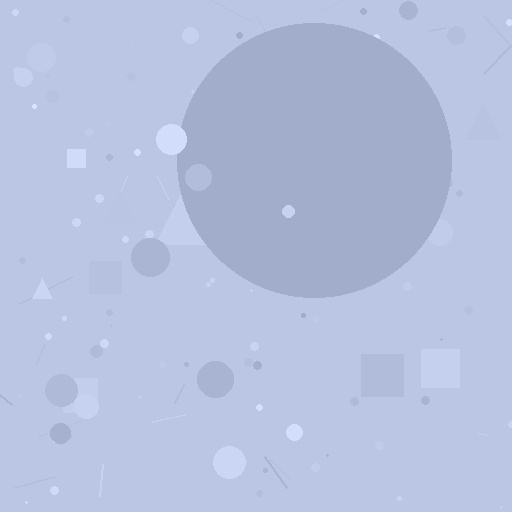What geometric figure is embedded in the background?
A circle is embedded in the background.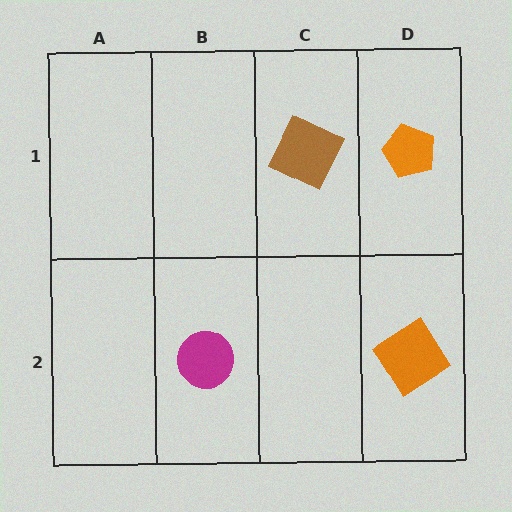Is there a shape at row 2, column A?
No, that cell is empty.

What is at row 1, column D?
An orange pentagon.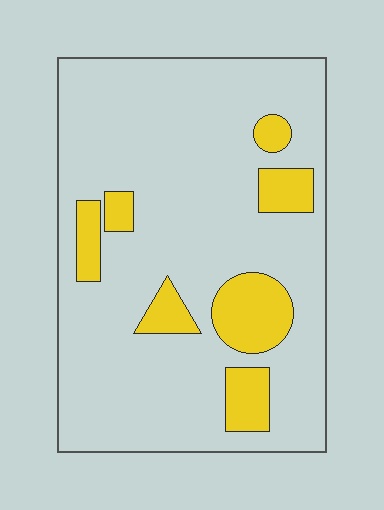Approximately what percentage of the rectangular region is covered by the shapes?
Approximately 15%.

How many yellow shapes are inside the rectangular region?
7.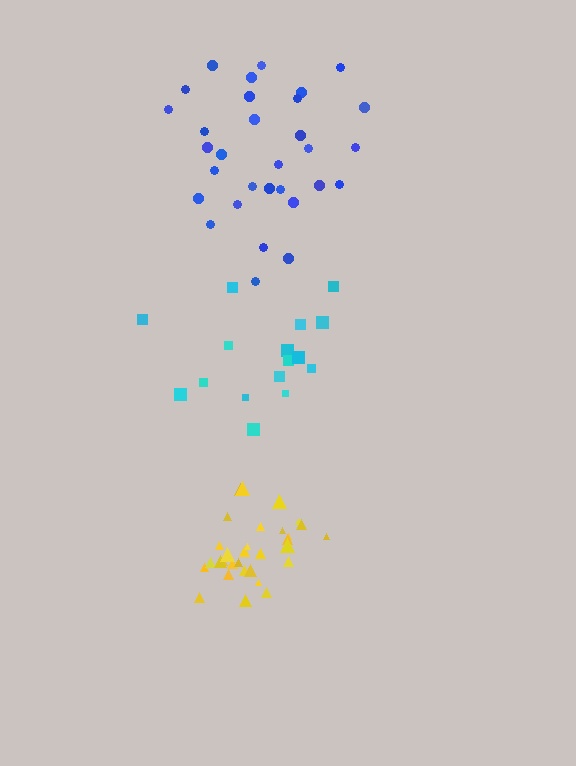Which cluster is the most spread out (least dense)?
Blue.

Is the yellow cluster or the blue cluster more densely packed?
Yellow.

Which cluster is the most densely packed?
Yellow.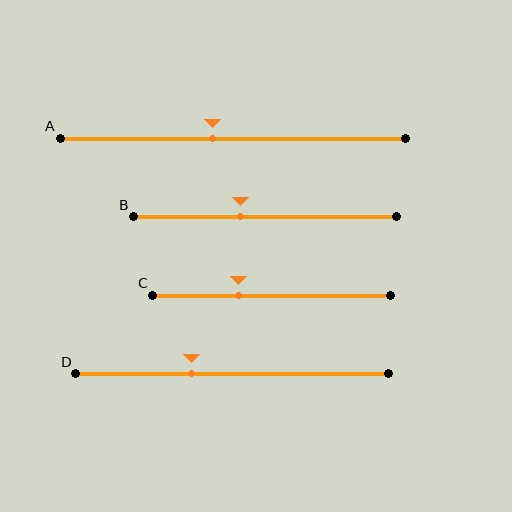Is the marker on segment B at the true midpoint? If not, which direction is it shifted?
No, the marker on segment B is shifted to the left by about 9% of the segment length.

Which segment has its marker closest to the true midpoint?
Segment A has its marker closest to the true midpoint.